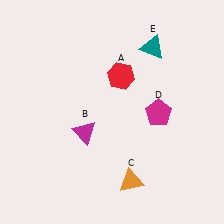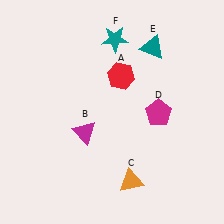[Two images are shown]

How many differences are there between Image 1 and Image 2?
There is 1 difference between the two images.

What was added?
A teal star (F) was added in Image 2.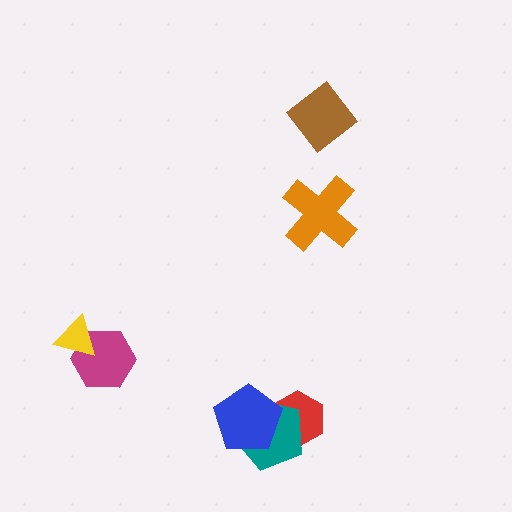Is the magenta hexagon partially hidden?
Yes, it is partially covered by another shape.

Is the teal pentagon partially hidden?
Yes, it is partially covered by another shape.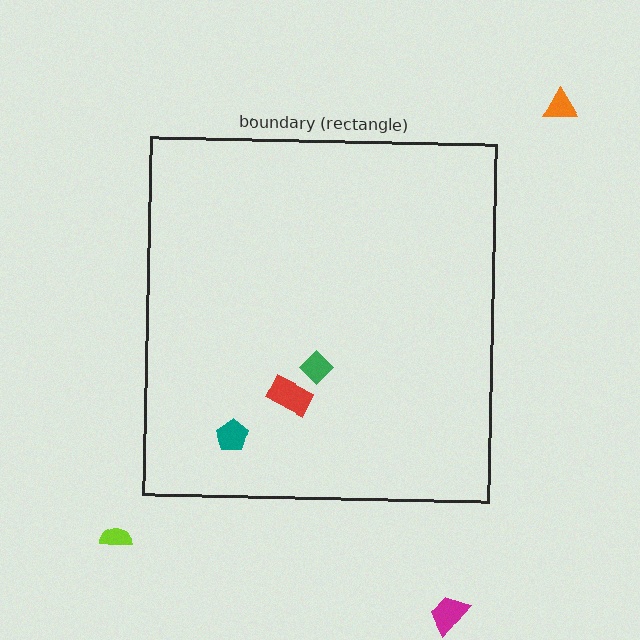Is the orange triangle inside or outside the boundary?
Outside.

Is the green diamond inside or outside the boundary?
Inside.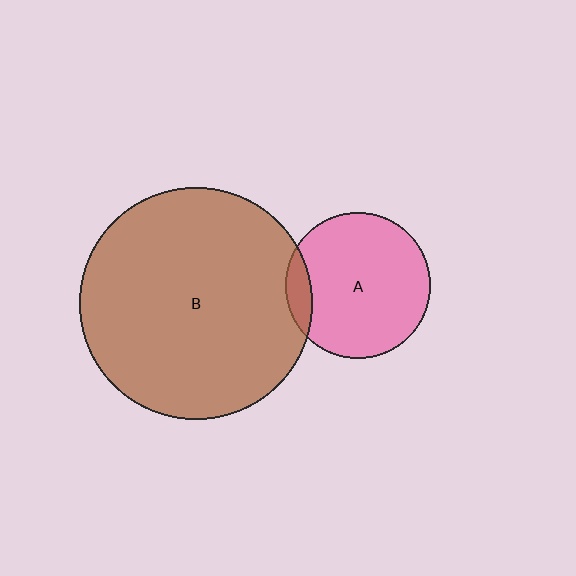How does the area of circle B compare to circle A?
Approximately 2.6 times.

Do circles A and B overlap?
Yes.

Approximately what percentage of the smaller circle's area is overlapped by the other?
Approximately 10%.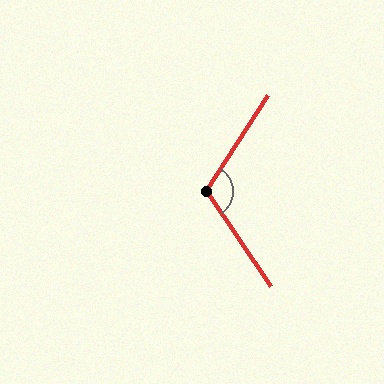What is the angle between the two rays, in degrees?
Approximately 113 degrees.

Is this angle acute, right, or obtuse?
It is obtuse.